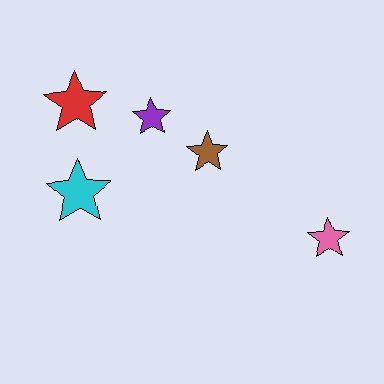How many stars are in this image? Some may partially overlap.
There are 5 stars.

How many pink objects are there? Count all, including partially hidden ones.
There is 1 pink object.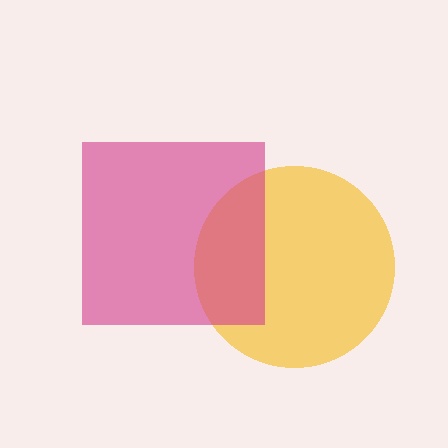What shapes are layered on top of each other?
The layered shapes are: a yellow circle, a magenta square.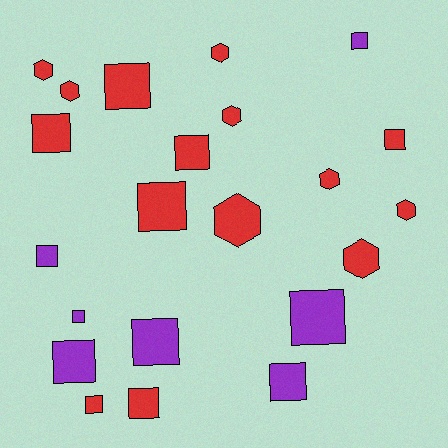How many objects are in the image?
There are 22 objects.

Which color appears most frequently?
Red, with 15 objects.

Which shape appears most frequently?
Square, with 14 objects.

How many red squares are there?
There are 7 red squares.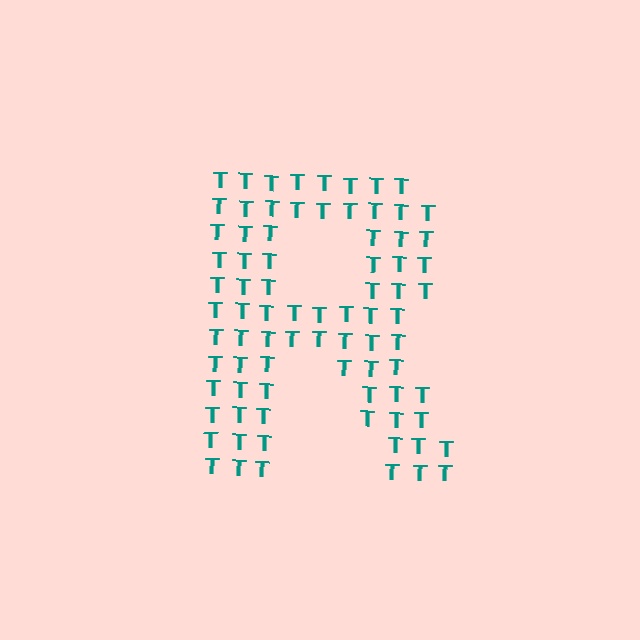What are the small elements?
The small elements are letter T's.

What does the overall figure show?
The overall figure shows the letter R.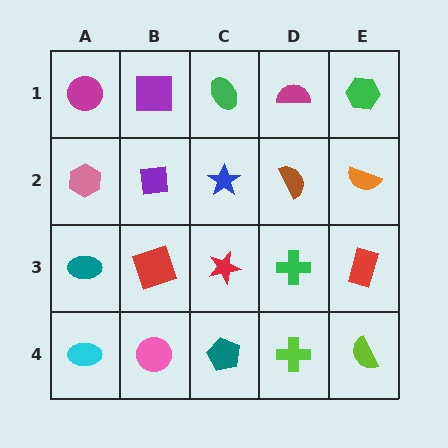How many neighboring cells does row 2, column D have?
4.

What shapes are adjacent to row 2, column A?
A magenta circle (row 1, column A), a teal ellipse (row 3, column A), a purple square (row 2, column B).